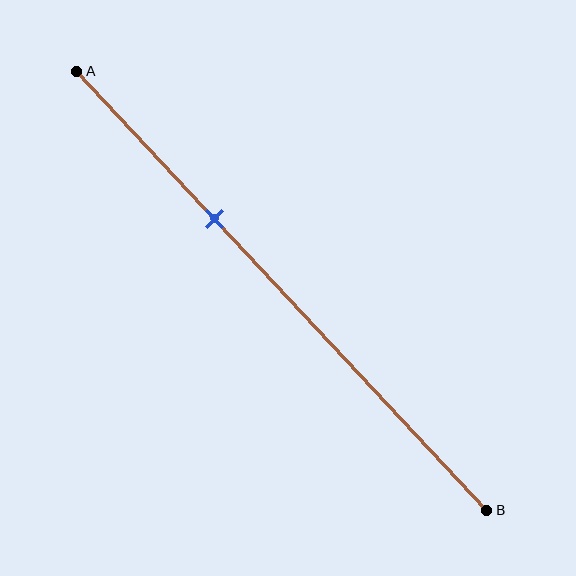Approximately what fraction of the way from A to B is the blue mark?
The blue mark is approximately 35% of the way from A to B.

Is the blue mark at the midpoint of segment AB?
No, the mark is at about 35% from A, not at the 50% midpoint.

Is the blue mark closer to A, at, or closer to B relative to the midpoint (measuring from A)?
The blue mark is closer to point A than the midpoint of segment AB.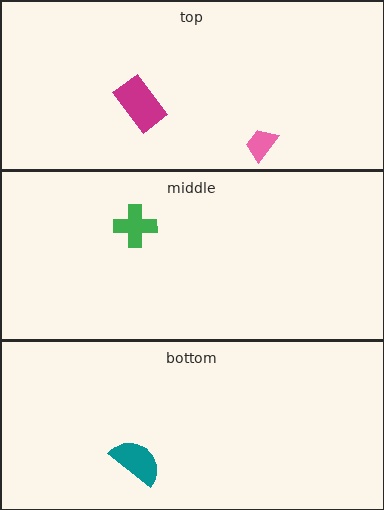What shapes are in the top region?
The pink trapezoid, the magenta rectangle.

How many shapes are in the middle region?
1.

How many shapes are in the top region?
2.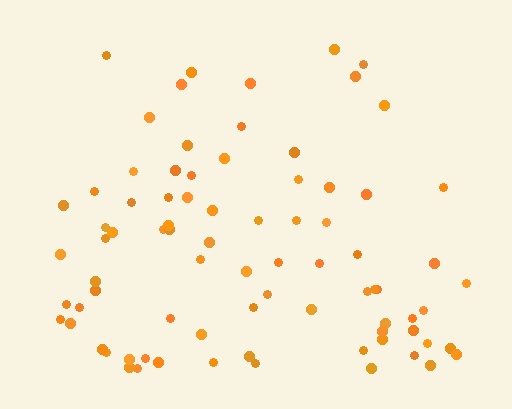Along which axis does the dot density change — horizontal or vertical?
Vertical.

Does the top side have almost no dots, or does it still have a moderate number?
Still a moderate number, just noticeably fewer than the bottom.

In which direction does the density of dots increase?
From top to bottom, with the bottom side densest.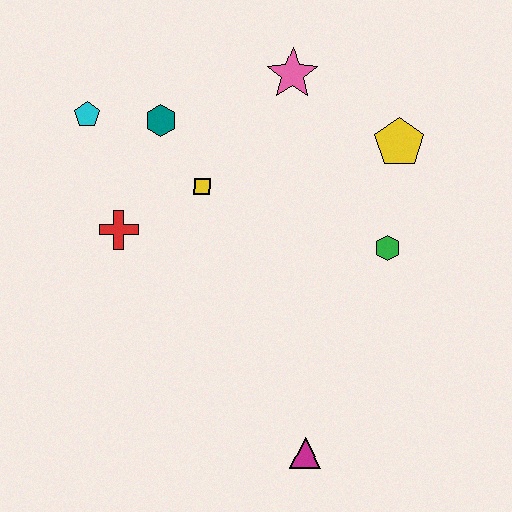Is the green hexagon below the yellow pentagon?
Yes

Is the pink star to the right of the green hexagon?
No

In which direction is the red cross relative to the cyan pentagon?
The red cross is below the cyan pentagon.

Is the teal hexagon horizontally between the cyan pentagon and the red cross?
No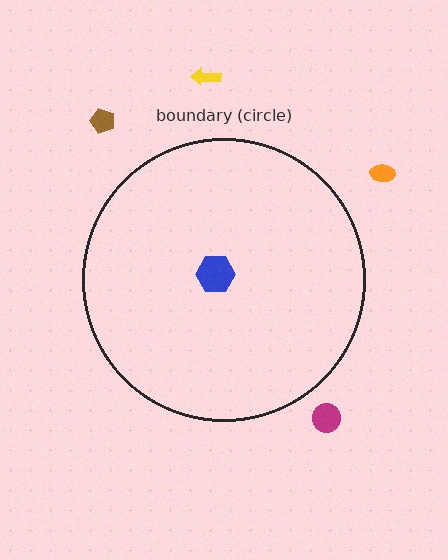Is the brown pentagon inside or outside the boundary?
Outside.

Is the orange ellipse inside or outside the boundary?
Outside.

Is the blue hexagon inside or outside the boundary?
Inside.